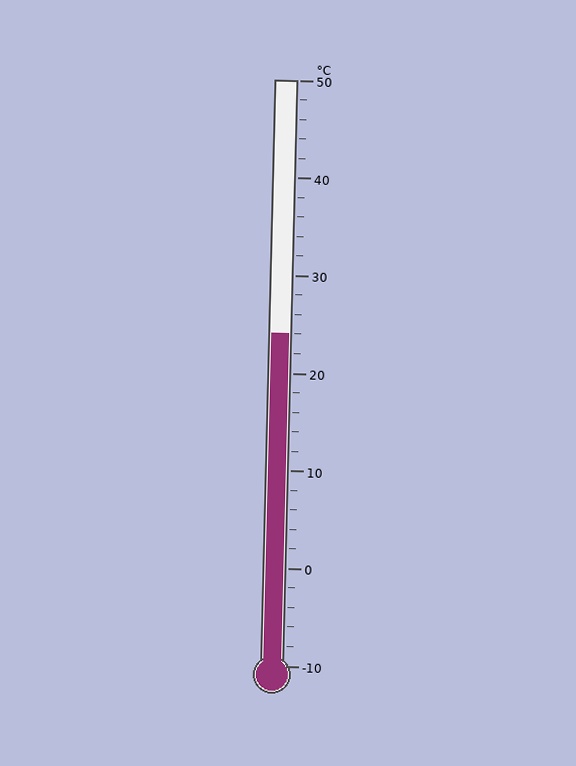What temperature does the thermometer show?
The thermometer shows approximately 24°C.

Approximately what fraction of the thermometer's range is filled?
The thermometer is filled to approximately 55% of its range.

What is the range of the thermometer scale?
The thermometer scale ranges from -10°C to 50°C.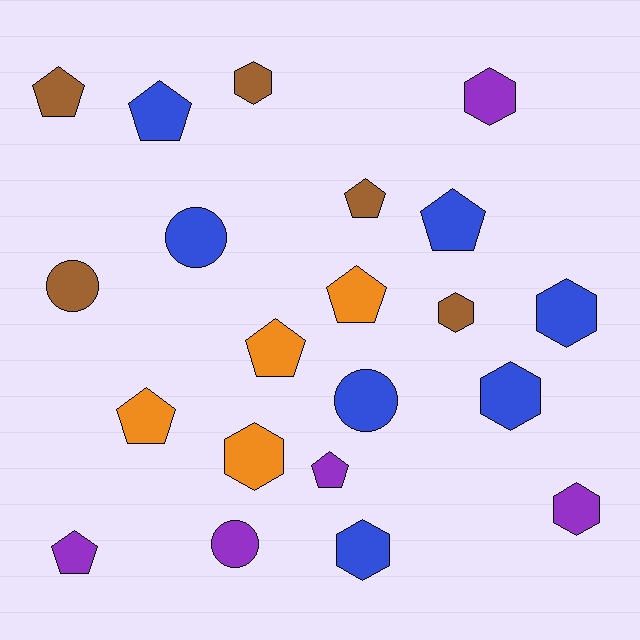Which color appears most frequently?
Blue, with 7 objects.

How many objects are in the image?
There are 21 objects.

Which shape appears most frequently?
Pentagon, with 9 objects.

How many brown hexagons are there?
There are 2 brown hexagons.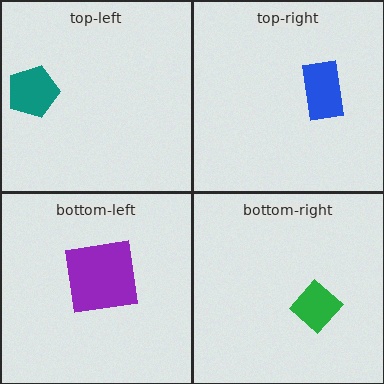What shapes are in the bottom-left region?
The purple square.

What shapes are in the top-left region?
The teal pentagon.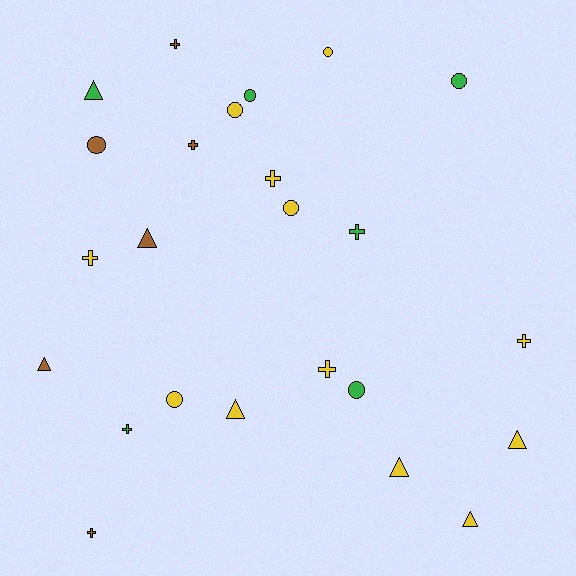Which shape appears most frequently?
Cross, with 9 objects.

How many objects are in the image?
There are 24 objects.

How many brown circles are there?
There is 1 brown circle.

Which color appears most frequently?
Yellow, with 12 objects.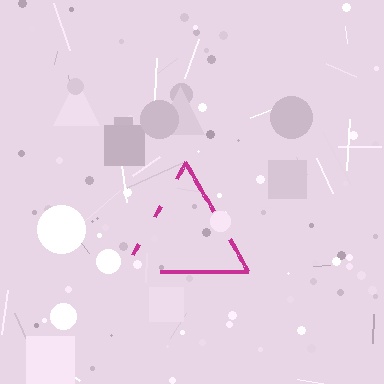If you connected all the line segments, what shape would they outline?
They would outline a triangle.